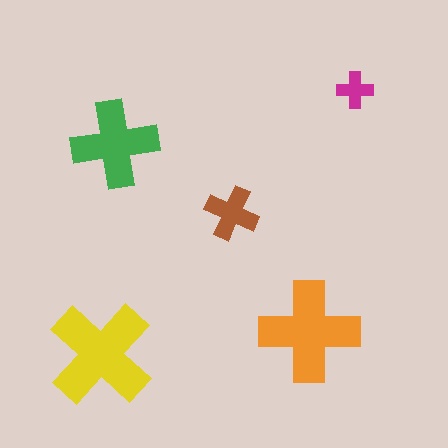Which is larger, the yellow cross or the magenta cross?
The yellow one.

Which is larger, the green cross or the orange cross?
The orange one.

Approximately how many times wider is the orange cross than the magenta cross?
About 2.5 times wider.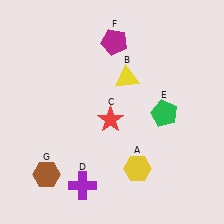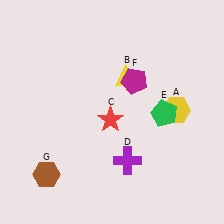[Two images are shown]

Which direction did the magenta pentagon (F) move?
The magenta pentagon (F) moved down.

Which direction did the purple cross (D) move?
The purple cross (D) moved right.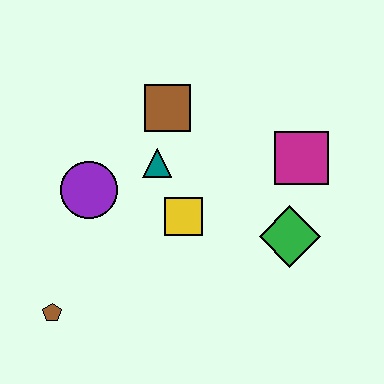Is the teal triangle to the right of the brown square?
No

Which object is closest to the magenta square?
The green diamond is closest to the magenta square.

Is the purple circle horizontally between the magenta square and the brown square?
No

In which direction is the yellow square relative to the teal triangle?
The yellow square is below the teal triangle.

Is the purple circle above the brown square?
No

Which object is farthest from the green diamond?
The brown pentagon is farthest from the green diamond.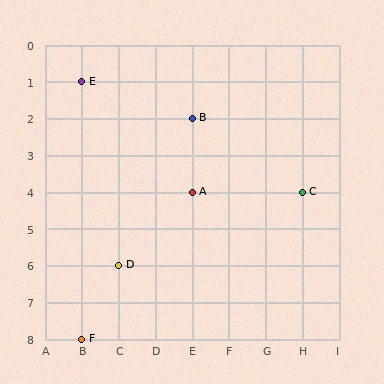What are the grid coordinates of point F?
Point F is at grid coordinates (B, 8).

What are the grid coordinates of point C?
Point C is at grid coordinates (H, 4).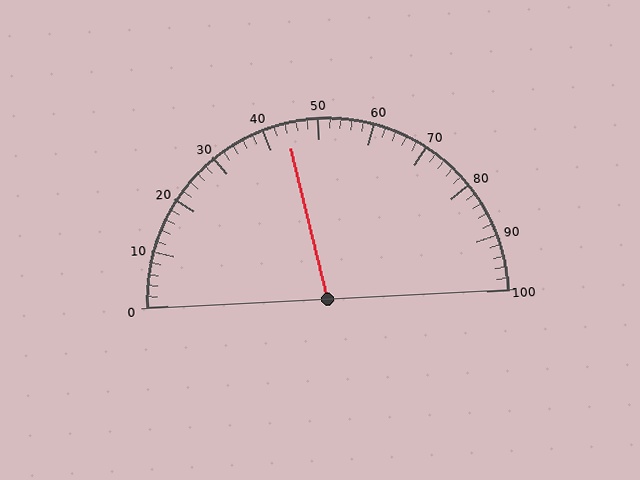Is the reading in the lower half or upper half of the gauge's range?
The reading is in the lower half of the range (0 to 100).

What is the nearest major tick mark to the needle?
The nearest major tick mark is 40.